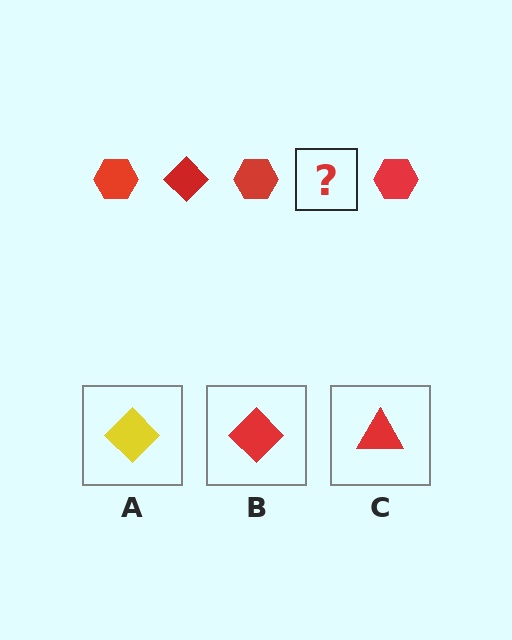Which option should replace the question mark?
Option B.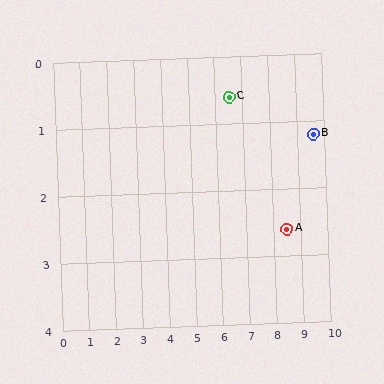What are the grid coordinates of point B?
Point B is at approximately (9.6, 1.2).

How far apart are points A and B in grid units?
Points A and B are about 1.8 grid units apart.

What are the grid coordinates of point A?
Point A is at approximately (8.5, 2.6).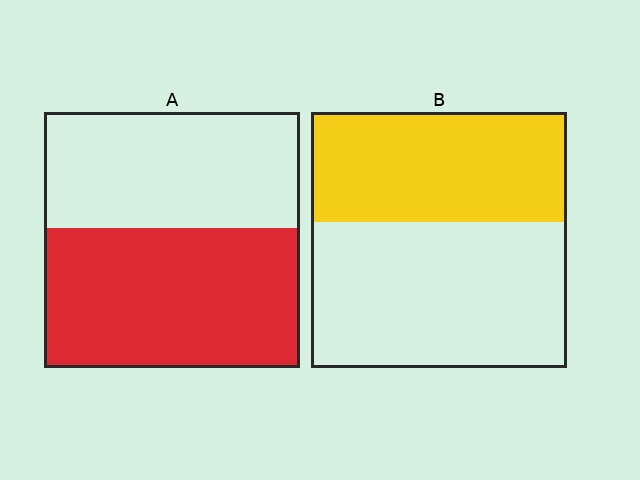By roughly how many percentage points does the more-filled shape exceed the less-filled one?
By roughly 10 percentage points (A over B).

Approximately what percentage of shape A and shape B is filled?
A is approximately 55% and B is approximately 45%.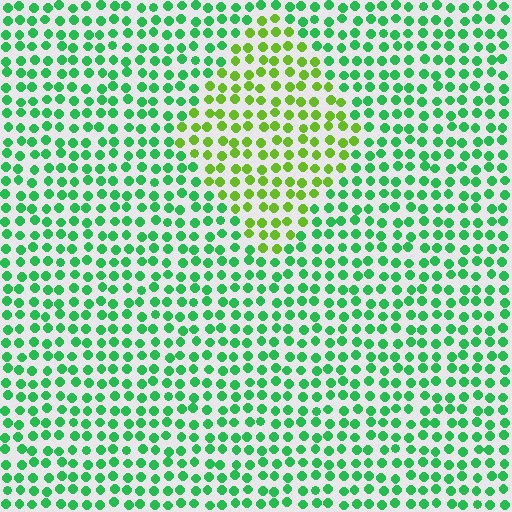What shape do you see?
I see a diamond.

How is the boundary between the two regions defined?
The boundary is defined purely by a slight shift in hue (about 42 degrees). Spacing, size, and orientation are identical on both sides.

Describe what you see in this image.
The image is filled with small green elements in a uniform arrangement. A diamond-shaped region is visible where the elements are tinted to a slightly different hue, forming a subtle color boundary.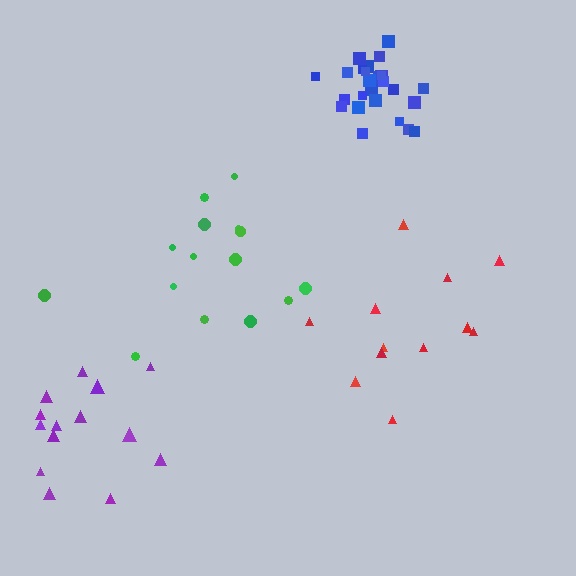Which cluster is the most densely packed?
Blue.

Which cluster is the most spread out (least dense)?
Red.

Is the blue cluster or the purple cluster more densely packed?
Blue.